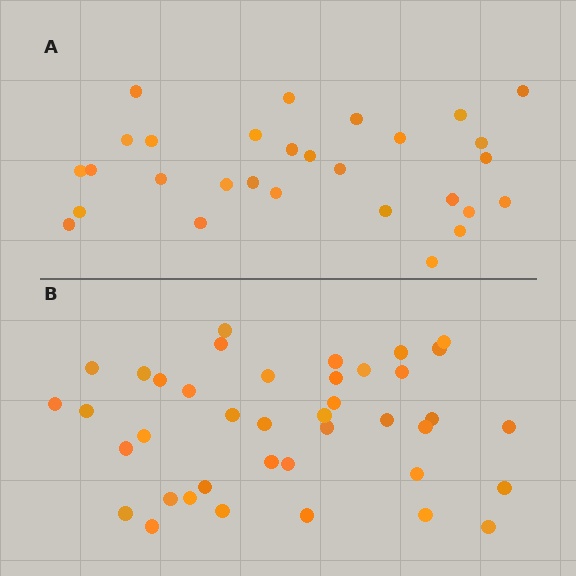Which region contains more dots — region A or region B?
Region B (the bottom region) has more dots.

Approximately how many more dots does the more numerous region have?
Region B has roughly 12 or so more dots than region A.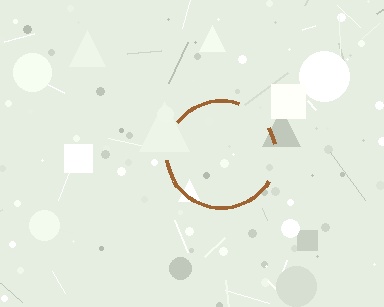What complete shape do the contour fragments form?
The contour fragments form a circle.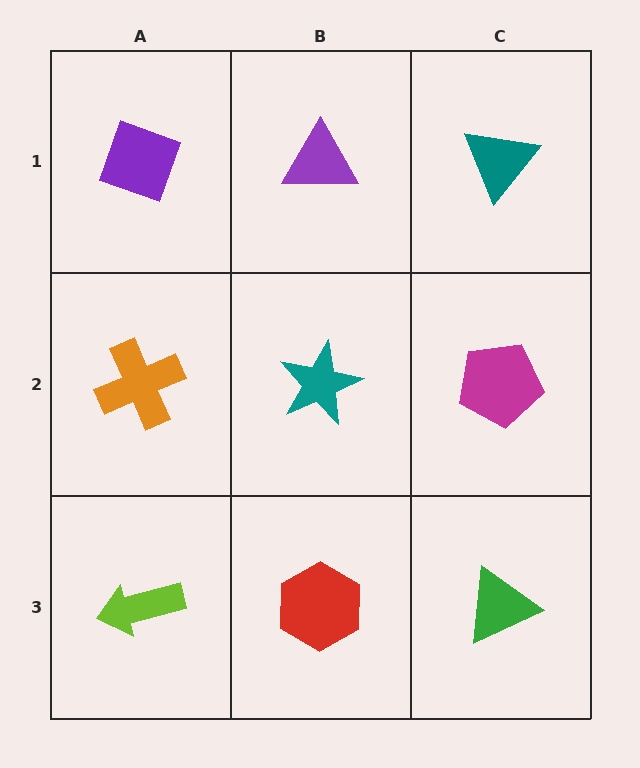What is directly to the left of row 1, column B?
A purple diamond.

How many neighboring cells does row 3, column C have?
2.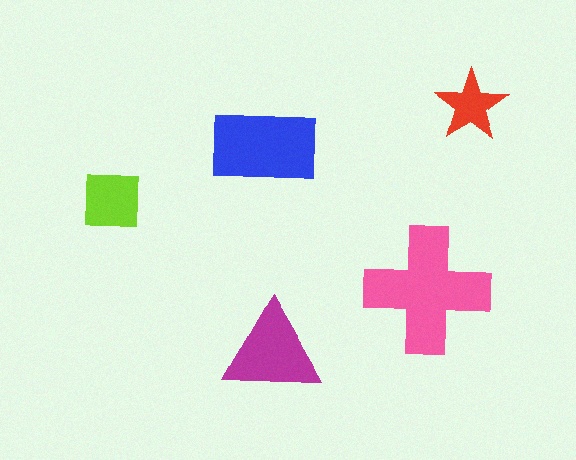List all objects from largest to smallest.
The pink cross, the blue rectangle, the magenta triangle, the lime square, the red star.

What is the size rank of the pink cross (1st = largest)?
1st.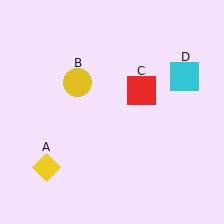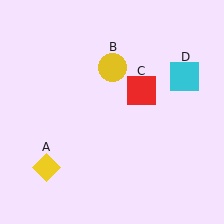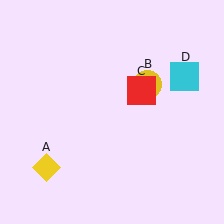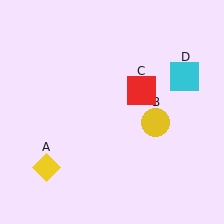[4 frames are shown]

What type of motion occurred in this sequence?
The yellow circle (object B) rotated clockwise around the center of the scene.